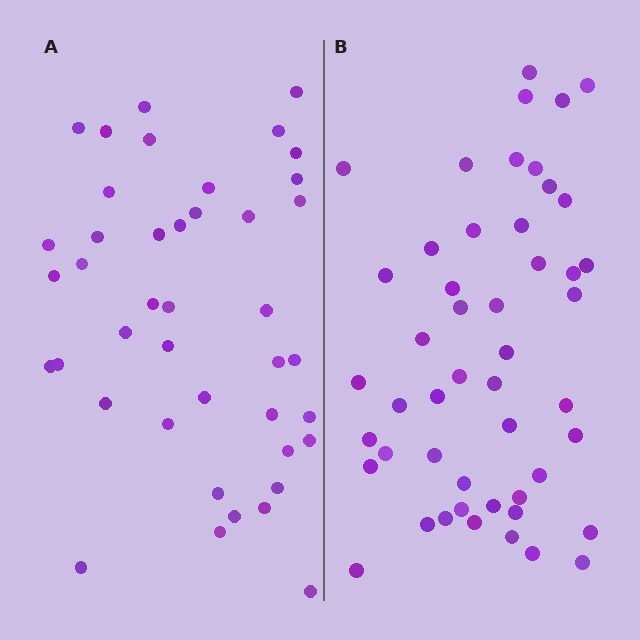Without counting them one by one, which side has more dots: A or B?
Region B (the right region) has more dots.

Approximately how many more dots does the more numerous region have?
Region B has roughly 8 or so more dots than region A.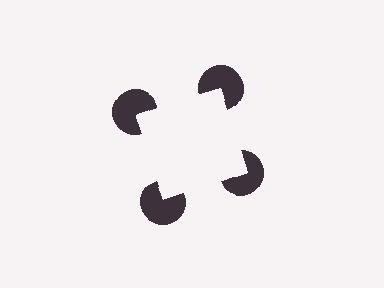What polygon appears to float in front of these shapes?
An illusory square — its edges are inferred from the aligned wedge cuts in the pac-man discs, not physically drawn.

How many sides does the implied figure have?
4 sides.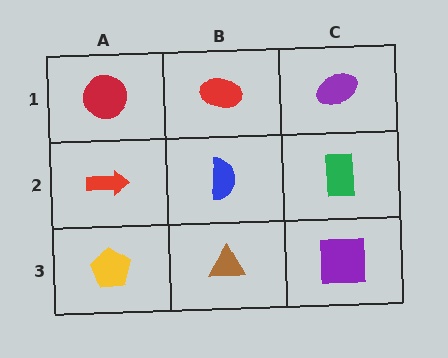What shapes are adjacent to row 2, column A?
A red circle (row 1, column A), a yellow pentagon (row 3, column A), a blue semicircle (row 2, column B).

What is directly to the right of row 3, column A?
A brown triangle.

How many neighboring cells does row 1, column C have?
2.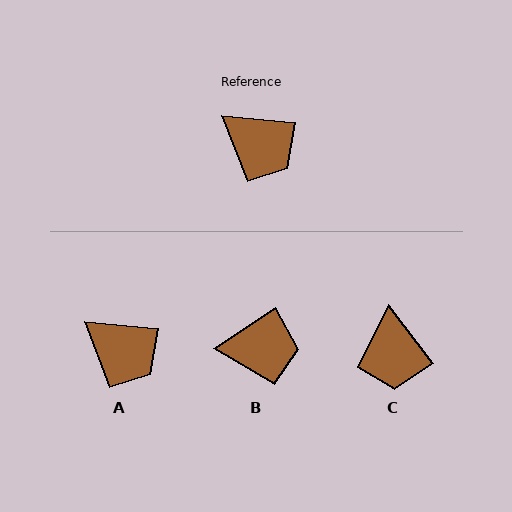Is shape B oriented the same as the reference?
No, it is off by about 38 degrees.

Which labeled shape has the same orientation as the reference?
A.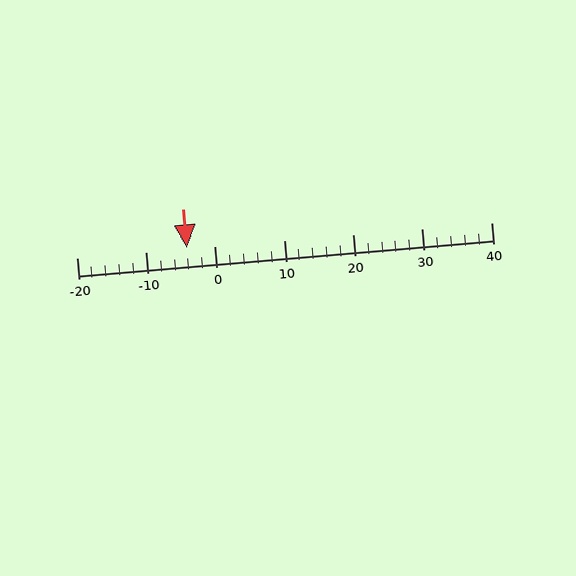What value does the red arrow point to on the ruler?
The red arrow points to approximately -4.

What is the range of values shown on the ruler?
The ruler shows values from -20 to 40.